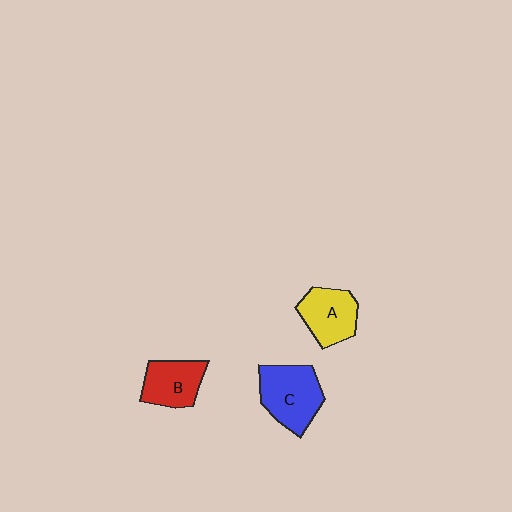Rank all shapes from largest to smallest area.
From largest to smallest: C (blue), A (yellow), B (red).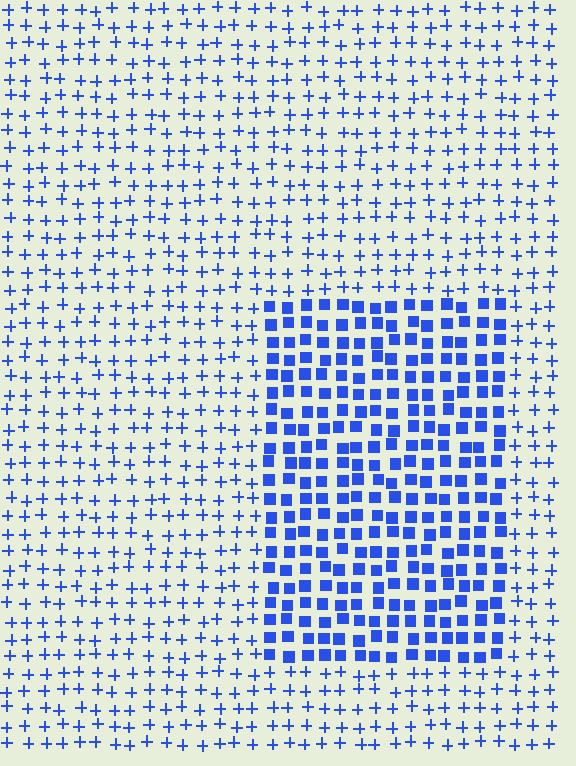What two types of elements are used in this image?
The image uses squares inside the rectangle region and plus signs outside it.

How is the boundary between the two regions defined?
The boundary is defined by a change in element shape: squares inside vs. plus signs outside. All elements share the same color and spacing.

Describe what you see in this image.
The image is filled with small blue elements arranged in a uniform grid. A rectangle-shaped region contains squares, while the surrounding area contains plus signs. The boundary is defined purely by the change in element shape.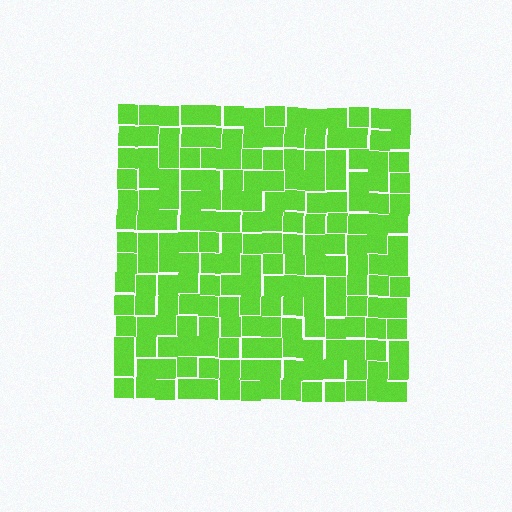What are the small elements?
The small elements are squares.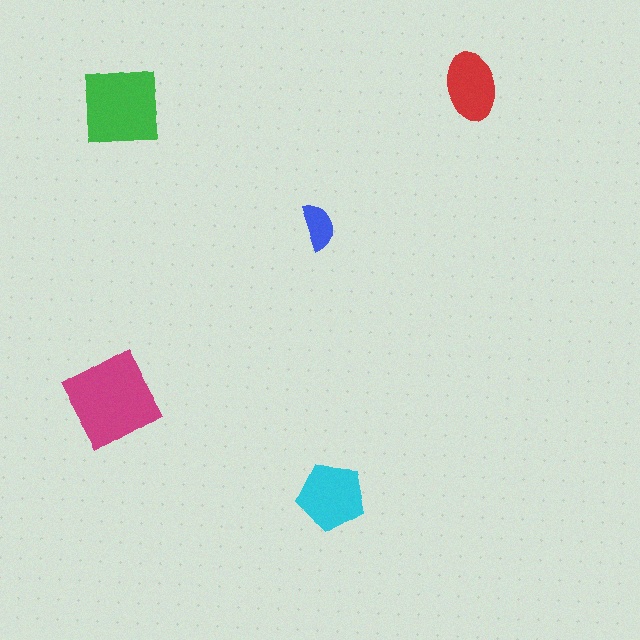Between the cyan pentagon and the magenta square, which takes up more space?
The magenta square.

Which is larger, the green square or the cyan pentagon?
The green square.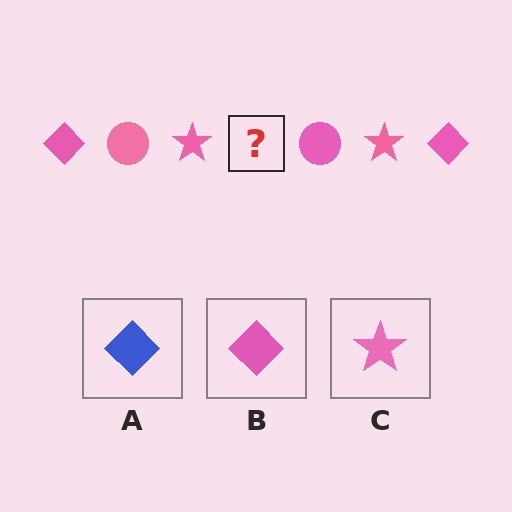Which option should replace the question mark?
Option B.